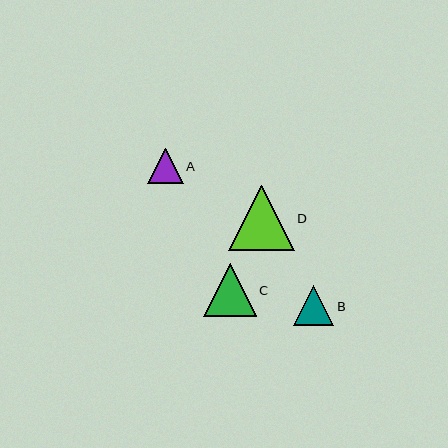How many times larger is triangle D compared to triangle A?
Triangle D is approximately 1.8 times the size of triangle A.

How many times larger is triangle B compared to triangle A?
Triangle B is approximately 1.1 times the size of triangle A.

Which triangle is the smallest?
Triangle A is the smallest with a size of approximately 36 pixels.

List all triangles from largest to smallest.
From largest to smallest: D, C, B, A.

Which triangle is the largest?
Triangle D is the largest with a size of approximately 66 pixels.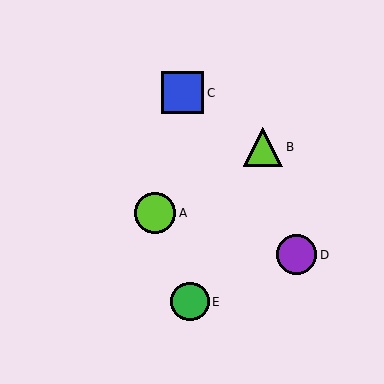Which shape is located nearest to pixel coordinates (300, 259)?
The purple circle (labeled D) at (297, 255) is nearest to that location.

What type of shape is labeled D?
Shape D is a purple circle.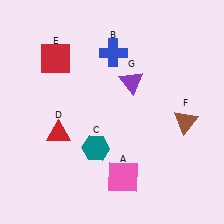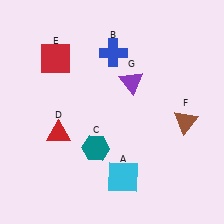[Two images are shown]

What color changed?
The square (A) changed from pink in Image 1 to cyan in Image 2.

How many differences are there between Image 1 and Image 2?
There is 1 difference between the two images.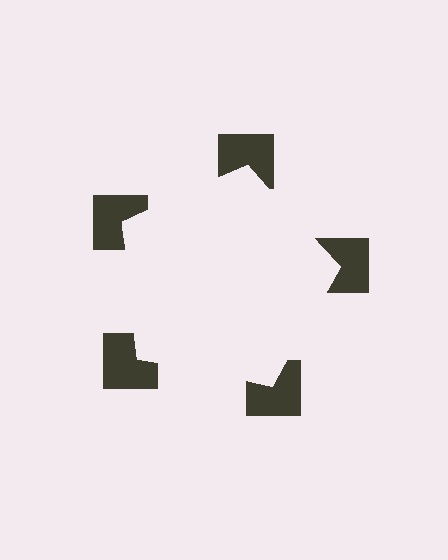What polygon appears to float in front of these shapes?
An illusory pentagon — its edges are inferred from the aligned wedge cuts in the notched squares, not physically drawn.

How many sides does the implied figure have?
5 sides.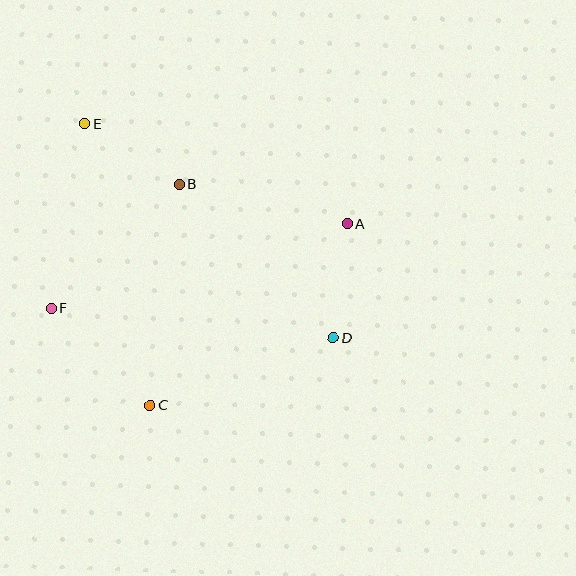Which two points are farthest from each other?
Points D and E are farthest from each other.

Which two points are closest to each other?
Points B and E are closest to each other.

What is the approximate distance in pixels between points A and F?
The distance between A and F is approximately 308 pixels.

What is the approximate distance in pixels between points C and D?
The distance between C and D is approximately 195 pixels.